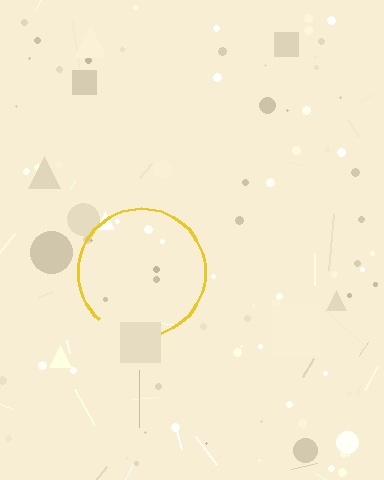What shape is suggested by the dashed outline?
The dashed outline suggests a circle.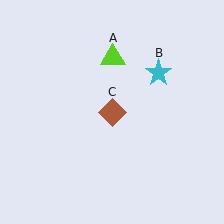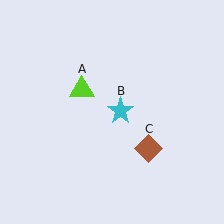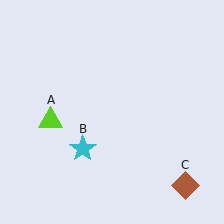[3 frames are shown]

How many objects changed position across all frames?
3 objects changed position: lime triangle (object A), cyan star (object B), brown diamond (object C).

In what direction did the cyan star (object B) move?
The cyan star (object B) moved down and to the left.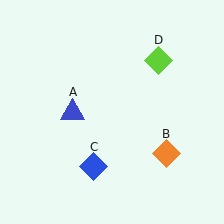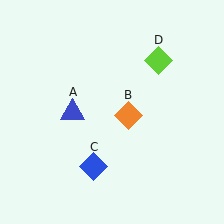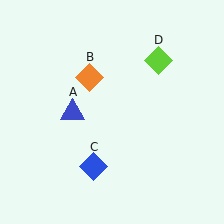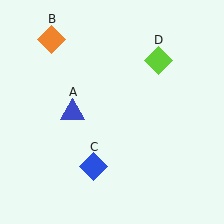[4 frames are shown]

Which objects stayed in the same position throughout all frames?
Blue triangle (object A) and blue diamond (object C) and lime diamond (object D) remained stationary.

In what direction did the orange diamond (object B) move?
The orange diamond (object B) moved up and to the left.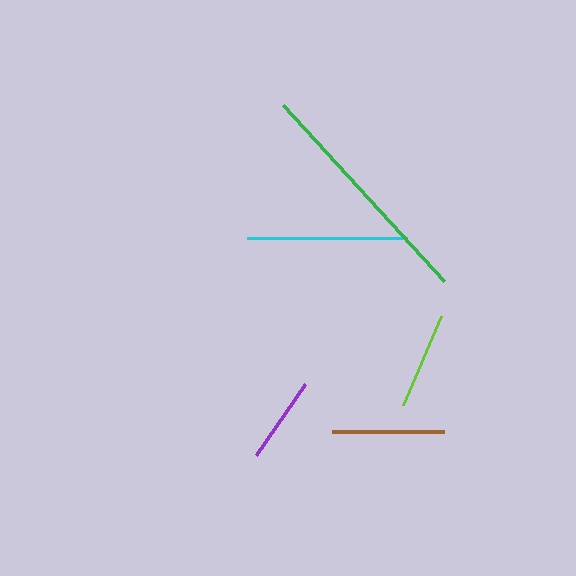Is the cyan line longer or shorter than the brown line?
The cyan line is longer than the brown line.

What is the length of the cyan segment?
The cyan segment is approximately 161 pixels long.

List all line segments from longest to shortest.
From longest to shortest: green, cyan, brown, lime, purple.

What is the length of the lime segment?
The lime segment is approximately 96 pixels long.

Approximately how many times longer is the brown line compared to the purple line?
The brown line is approximately 1.3 times the length of the purple line.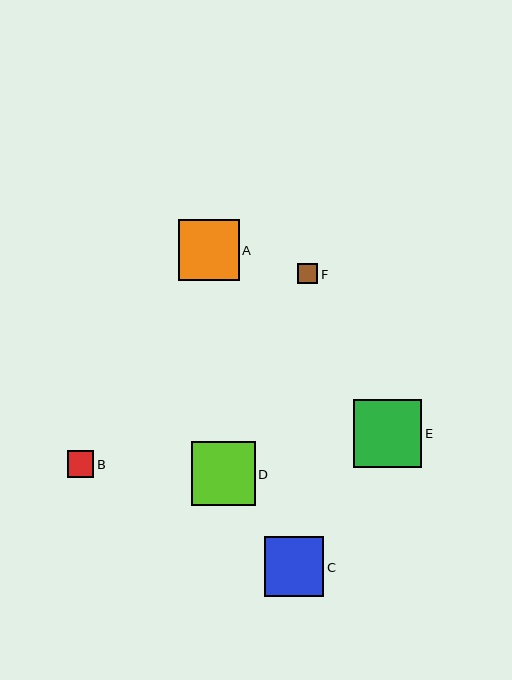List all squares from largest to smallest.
From largest to smallest: E, D, A, C, B, F.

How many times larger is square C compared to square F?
Square C is approximately 3.0 times the size of square F.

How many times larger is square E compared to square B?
Square E is approximately 2.6 times the size of square B.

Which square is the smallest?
Square F is the smallest with a size of approximately 20 pixels.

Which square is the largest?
Square E is the largest with a size of approximately 68 pixels.